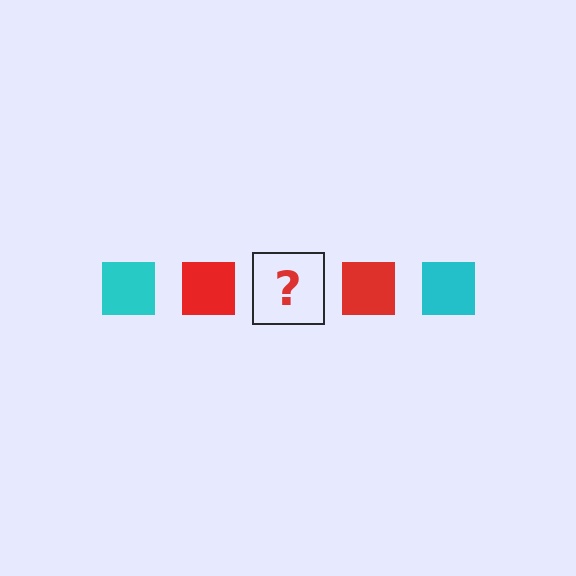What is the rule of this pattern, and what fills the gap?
The rule is that the pattern cycles through cyan, red squares. The gap should be filled with a cyan square.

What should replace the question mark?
The question mark should be replaced with a cyan square.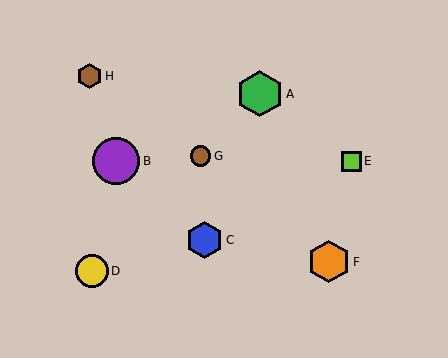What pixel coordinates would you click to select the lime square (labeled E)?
Click at (351, 161) to select the lime square E.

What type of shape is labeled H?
Shape H is a brown hexagon.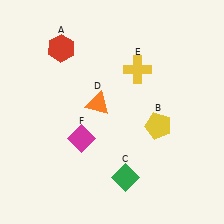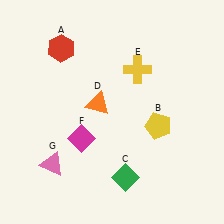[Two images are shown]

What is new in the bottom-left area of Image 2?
A pink triangle (G) was added in the bottom-left area of Image 2.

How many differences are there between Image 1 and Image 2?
There is 1 difference between the two images.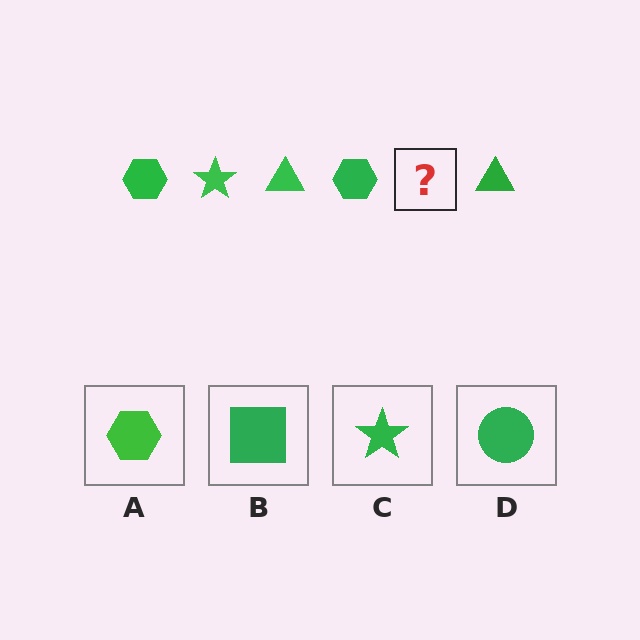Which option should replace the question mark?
Option C.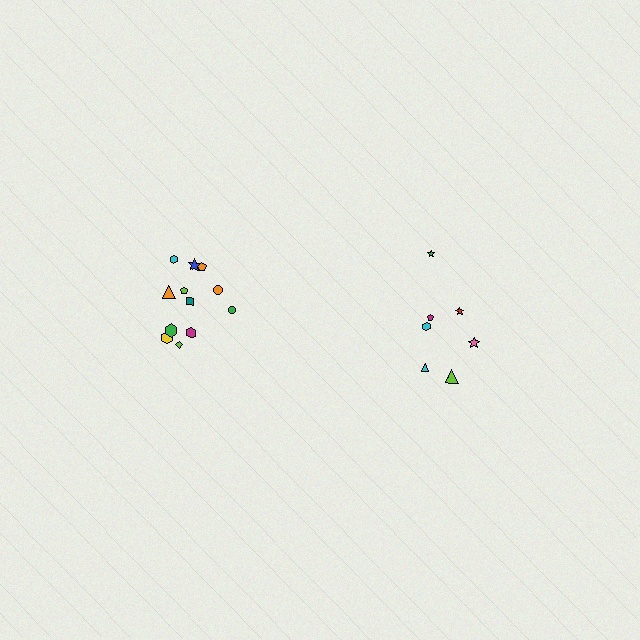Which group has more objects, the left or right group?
The left group.